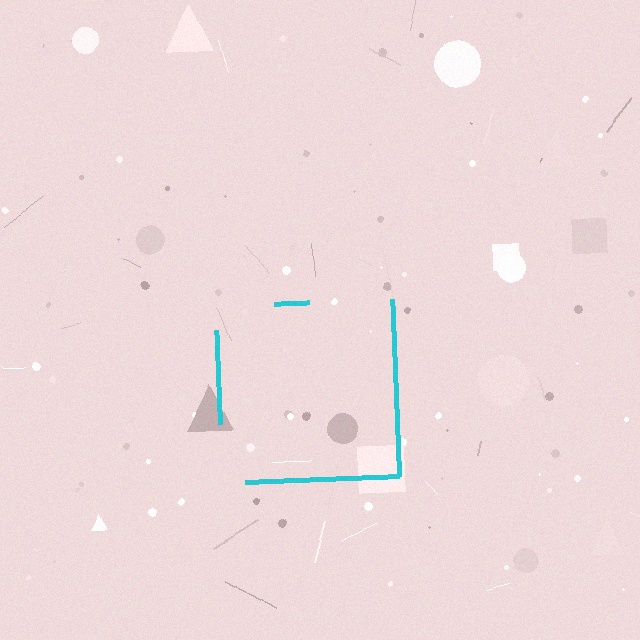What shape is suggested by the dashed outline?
The dashed outline suggests a square.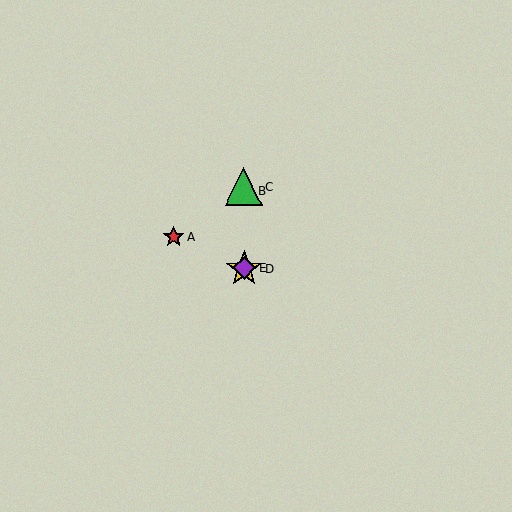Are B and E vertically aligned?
Yes, both are at x≈243.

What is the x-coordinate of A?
Object A is at x≈174.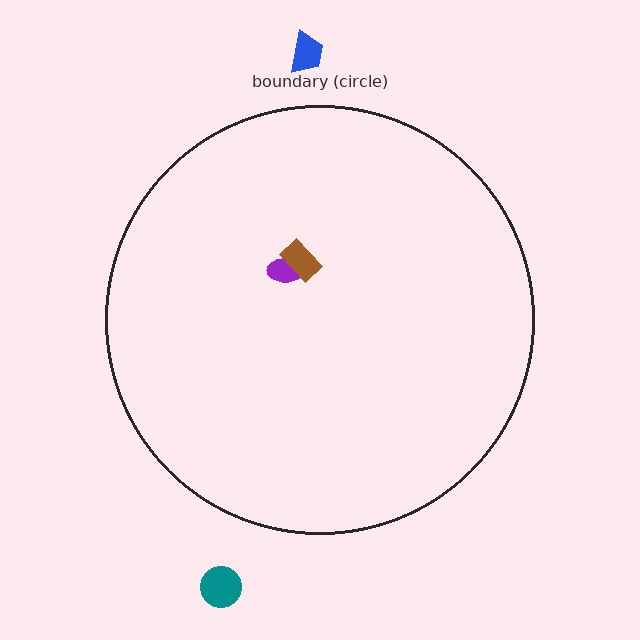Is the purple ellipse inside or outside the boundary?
Inside.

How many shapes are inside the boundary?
2 inside, 2 outside.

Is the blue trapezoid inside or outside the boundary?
Outside.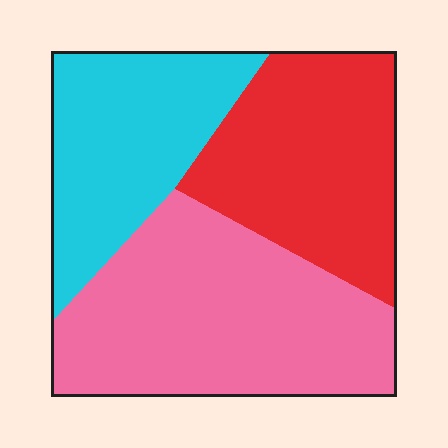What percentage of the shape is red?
Red takes up about one third (1/3) of the shape.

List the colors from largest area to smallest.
From largest to smallest: pink, red, cyan.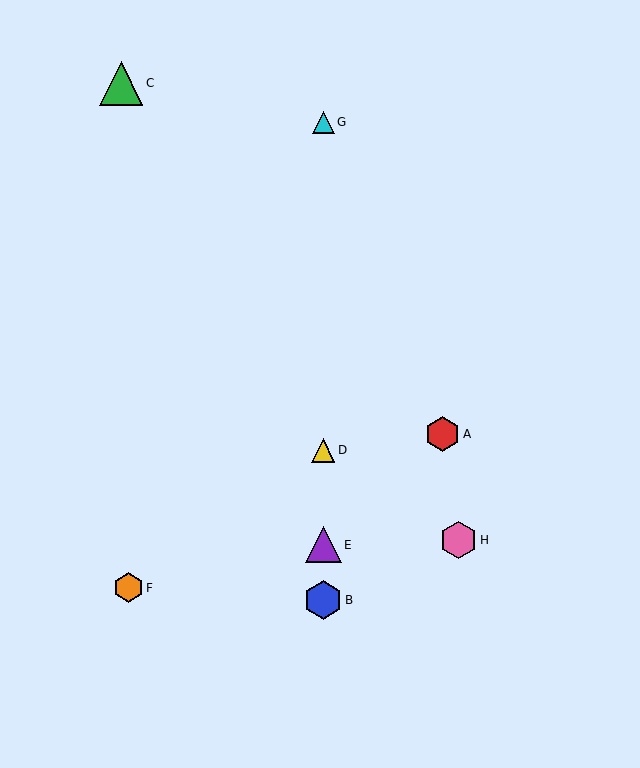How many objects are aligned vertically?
4 objects (B, D, E, G) are aligned vertically.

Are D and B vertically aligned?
Yes, both are at x≈323.